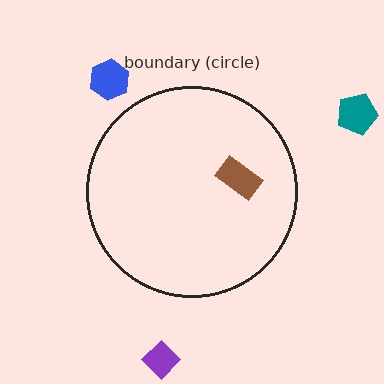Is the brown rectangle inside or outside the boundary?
Inside.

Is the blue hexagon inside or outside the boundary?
Outside.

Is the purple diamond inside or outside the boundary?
Outside.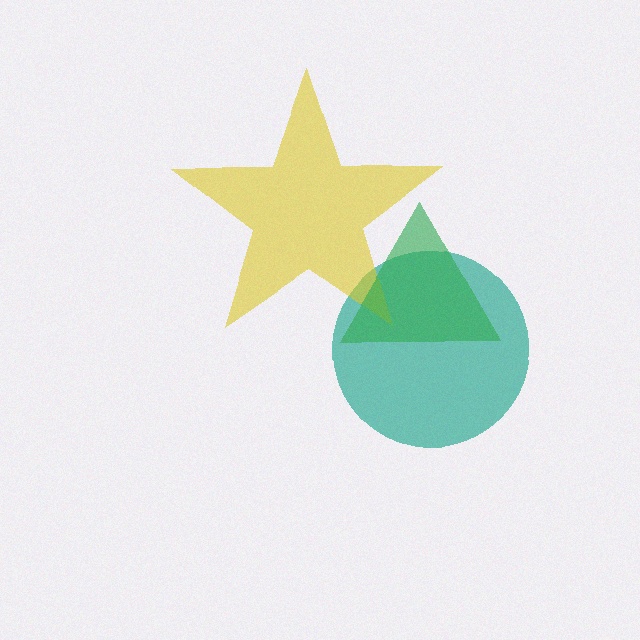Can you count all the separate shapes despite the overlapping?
Yes, there are 3 separate shapes.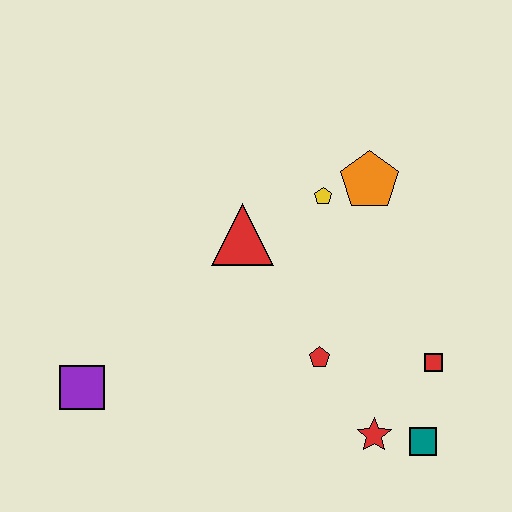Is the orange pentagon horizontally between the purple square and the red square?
Yes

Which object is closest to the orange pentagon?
The yellow pentagon is closest to the orange pentagon.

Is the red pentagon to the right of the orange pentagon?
No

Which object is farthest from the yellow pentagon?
The purple square is farthest from the yellow pentagon.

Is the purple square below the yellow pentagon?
Yes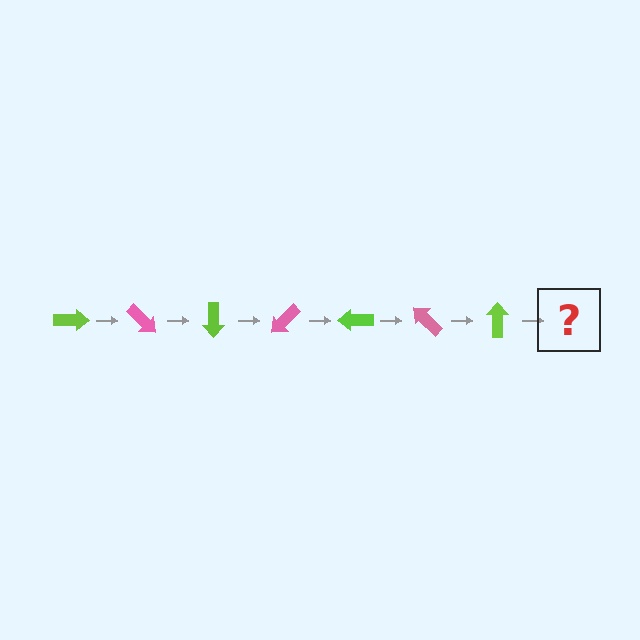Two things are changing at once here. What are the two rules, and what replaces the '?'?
The two rules are that it rotates 45 degrees each step and the color cycles through lime and pink. The '?' should be a pink arrow, rotated 315 degrees from the start.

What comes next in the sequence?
The next element should be a pink arrow, rotated 315 degrees from the start.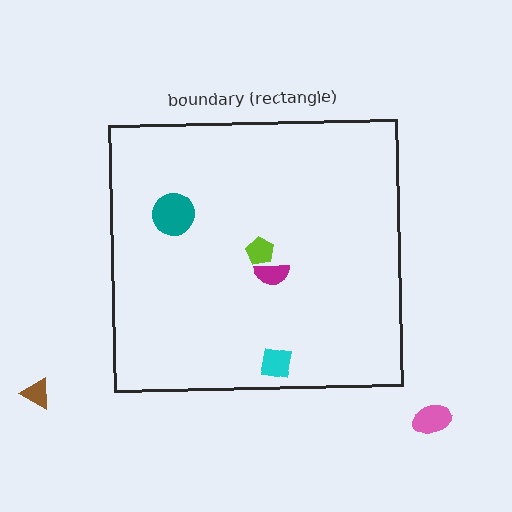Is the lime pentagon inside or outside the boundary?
Inside.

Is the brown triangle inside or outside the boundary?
Outside.